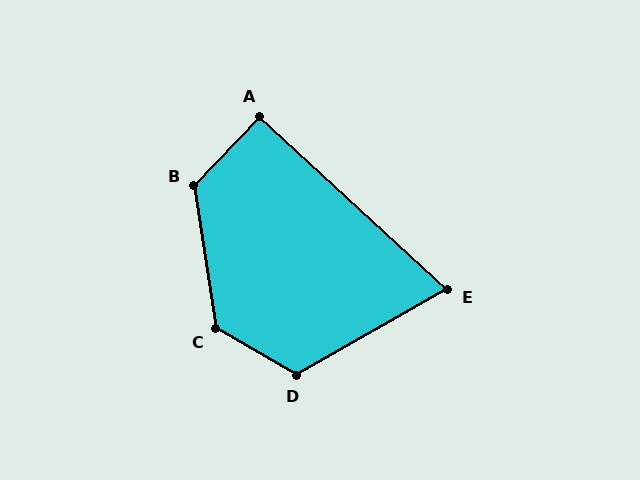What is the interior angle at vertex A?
Approximately 91 degrees (approximately right).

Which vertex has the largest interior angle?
C, at approximately 128 degrees.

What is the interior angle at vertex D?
Approximately 121 degrees (obtuse).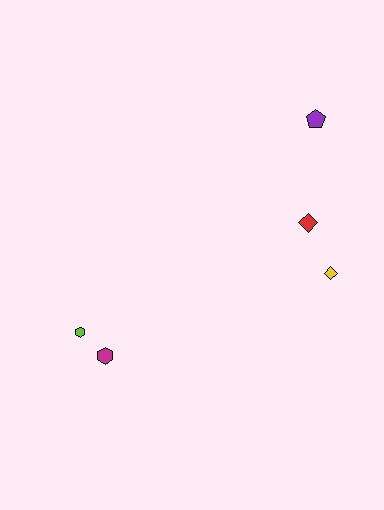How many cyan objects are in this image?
There are no cyan objects.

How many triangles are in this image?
There are no triangles.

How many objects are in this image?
There are 5 objects.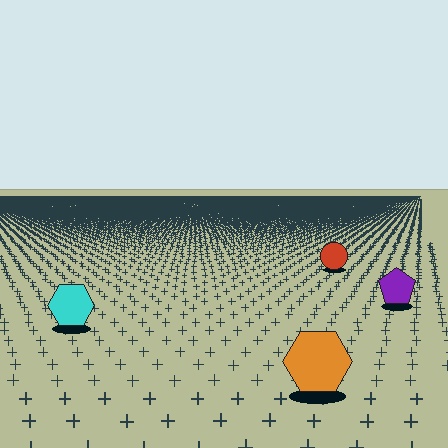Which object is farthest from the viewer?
The red circle is farthest from the viewer. It appears smaller and the ground texture around it is denser.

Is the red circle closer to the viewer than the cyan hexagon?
No. The cyan hexagon is closer — you can tell from the texture gradient: the ground texture is coarser near it.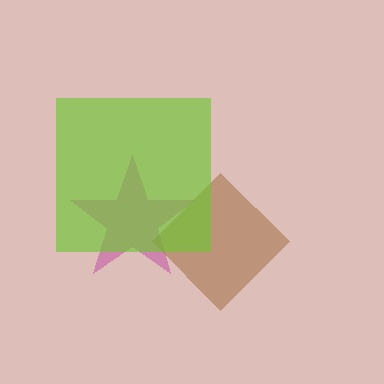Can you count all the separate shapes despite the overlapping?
Yes, there are 3 separate shapes.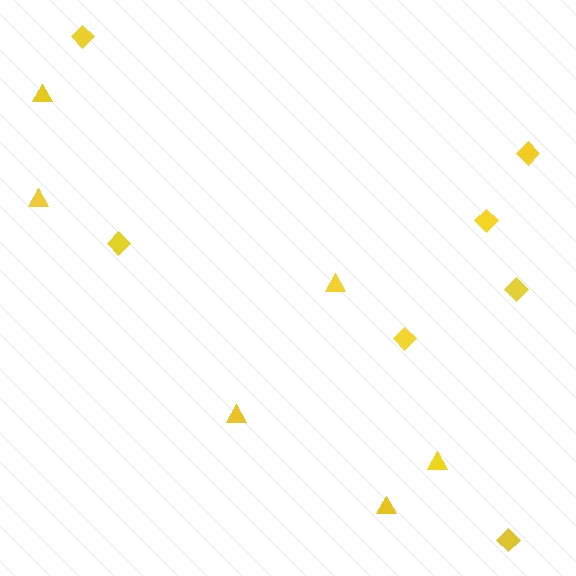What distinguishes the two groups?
There are 2 groups: one group of diamonds (7) and one group of triangles (6).